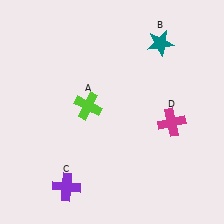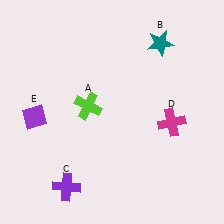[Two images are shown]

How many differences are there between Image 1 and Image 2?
There is 1 difference between the two images.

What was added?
A purple diamond (E) was added in Image 2.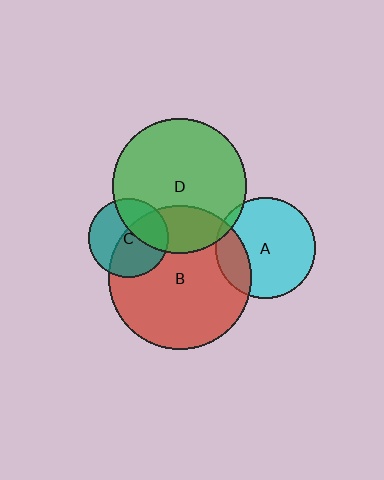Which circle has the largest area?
Circle B (red).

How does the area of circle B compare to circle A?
Approximately 2.0 times.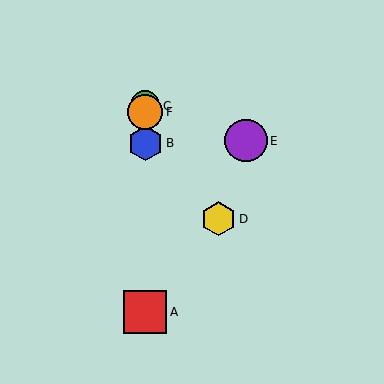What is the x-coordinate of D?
Object D is at x≈219.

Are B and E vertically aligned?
No, B is at x≈145 and E is at x≈246.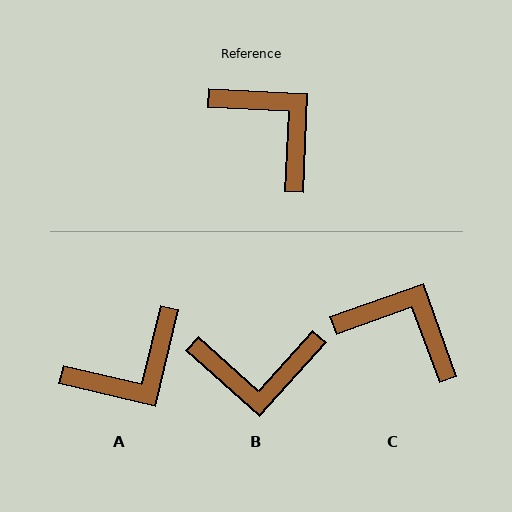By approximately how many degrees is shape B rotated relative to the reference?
Approximately 129 degrees clockwise.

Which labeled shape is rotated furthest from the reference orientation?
B, about 129 degrees away.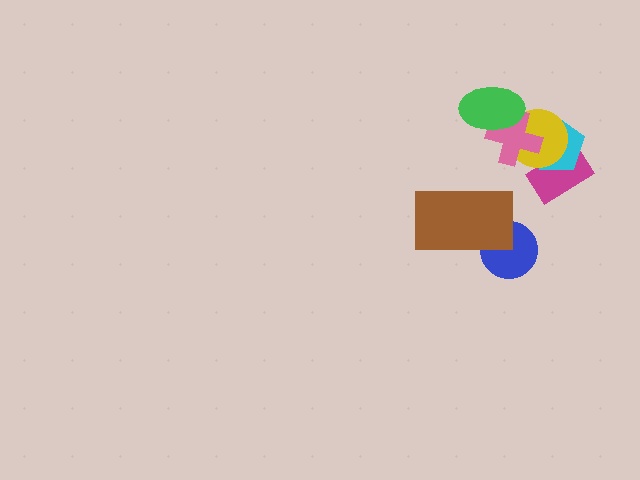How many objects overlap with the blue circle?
1 object overlaps with the blue circle.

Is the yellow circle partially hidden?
Yes, it is partially covered by another shape.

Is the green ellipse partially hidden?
No, no other shape covers it.